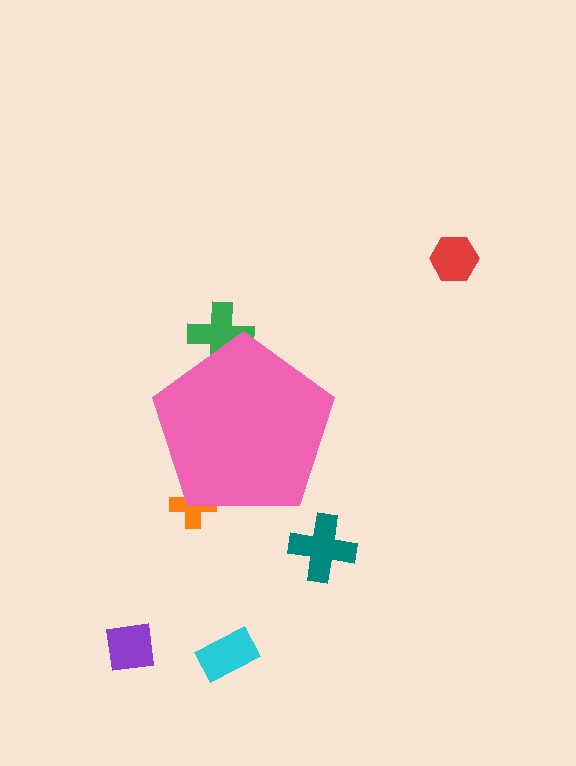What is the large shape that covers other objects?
A pink pentagon.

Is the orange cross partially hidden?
Yes, the orange cross is partially hidden behind the pink pentagon.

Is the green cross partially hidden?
Yes, the green cross is partially hidden behind the pink pentagon.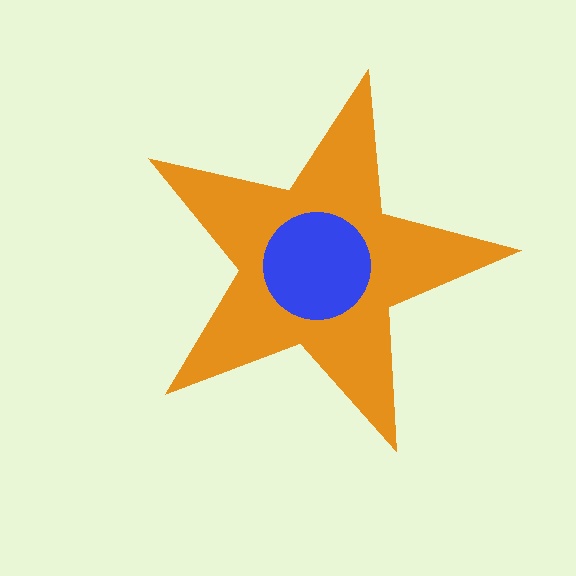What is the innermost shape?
The blue circle.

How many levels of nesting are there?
2.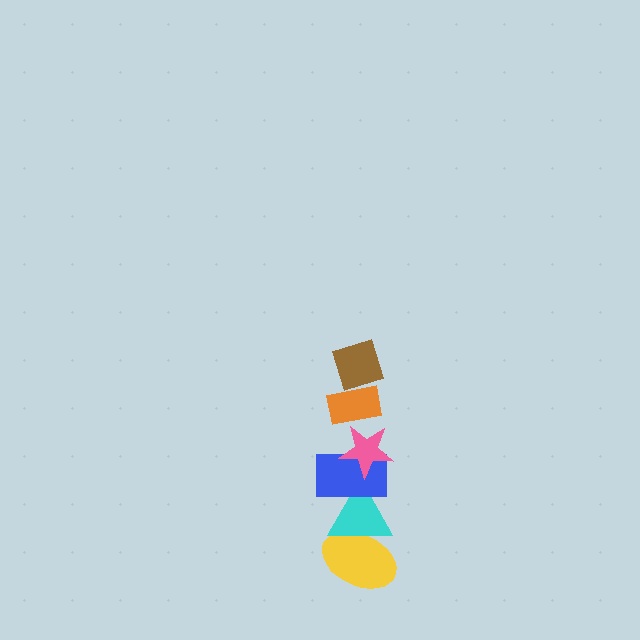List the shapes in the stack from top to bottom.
From top to bottom: the brown diamond, the orange rectangle, the pink star, the blue rectangle, the cyan triangle, the yellow ellipse.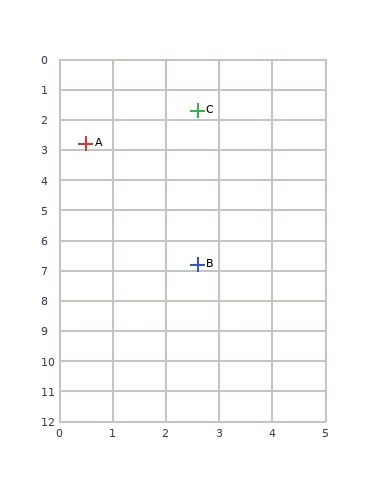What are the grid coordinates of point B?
Point B is at approximately (2.6, 6.8).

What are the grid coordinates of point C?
Point C is at approximately (2.6, 1.7).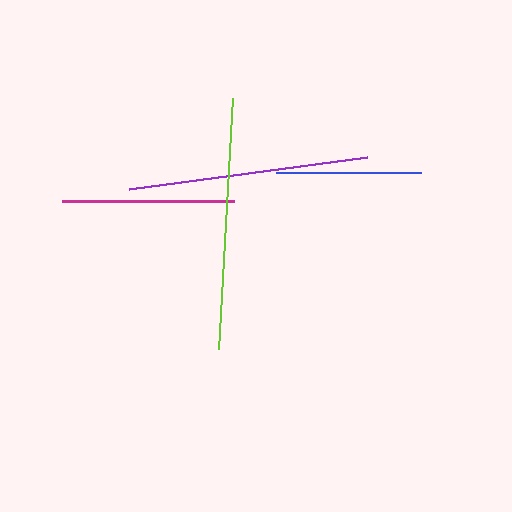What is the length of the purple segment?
The purple segment is approximately 240 pixels long.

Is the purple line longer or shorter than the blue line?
The purple line is longer than the blue line.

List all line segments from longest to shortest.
From longest to shortest: lime, purple, magenta, blue.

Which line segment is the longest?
The lime line is the longest at approximately 252 pixels.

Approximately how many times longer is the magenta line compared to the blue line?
The magenta line is approximately 1.2 times the length of the blue line.